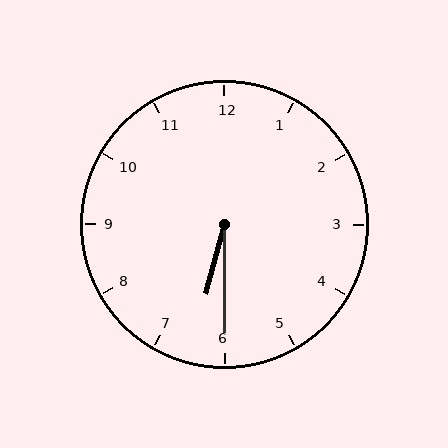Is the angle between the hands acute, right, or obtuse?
It is acute.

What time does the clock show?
6:30.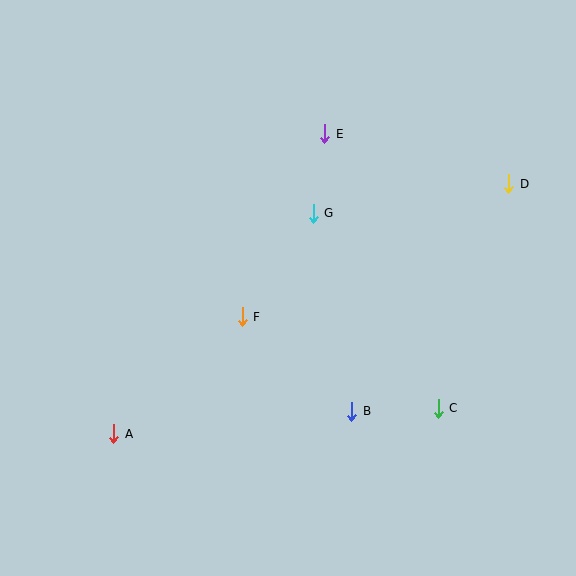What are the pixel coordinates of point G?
Point G is at (313, 213).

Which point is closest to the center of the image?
Point F at (242, 317) is closest to the center.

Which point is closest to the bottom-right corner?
Point C is closest to the bottom-right corner.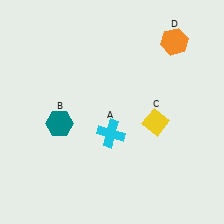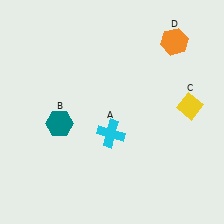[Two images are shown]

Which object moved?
The yellow diamond (C) moved right.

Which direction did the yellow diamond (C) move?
The yellow diamond (C) moved right.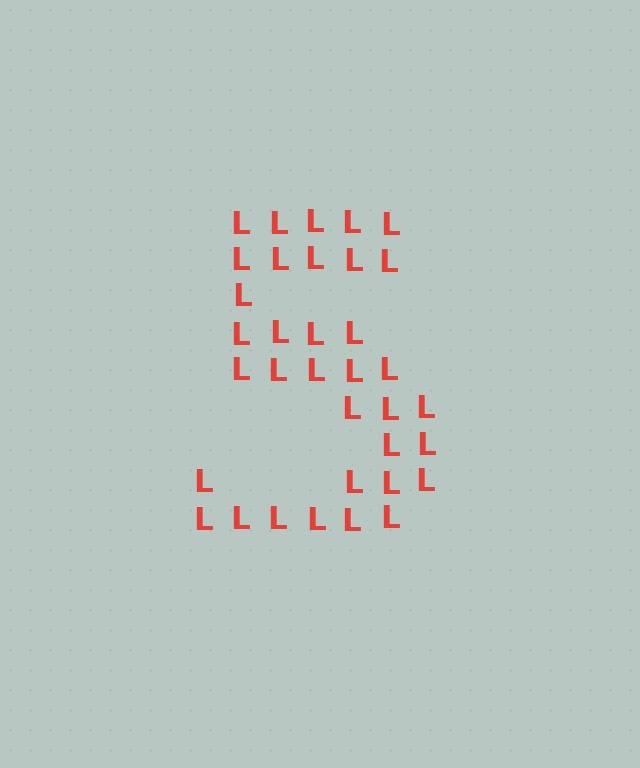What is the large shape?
The large shape is the digit 5.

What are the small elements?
The small elements are letter L's.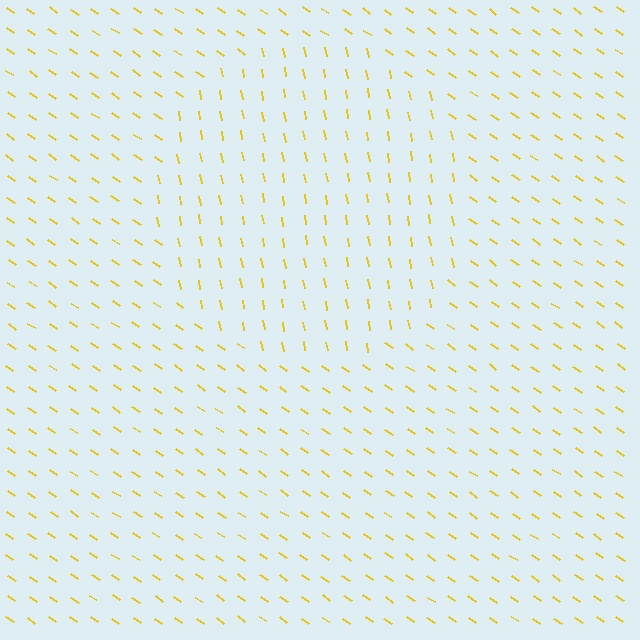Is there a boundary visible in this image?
Yes, there is a texture boundary formed by a change in line orientation.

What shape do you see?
I see a circle.